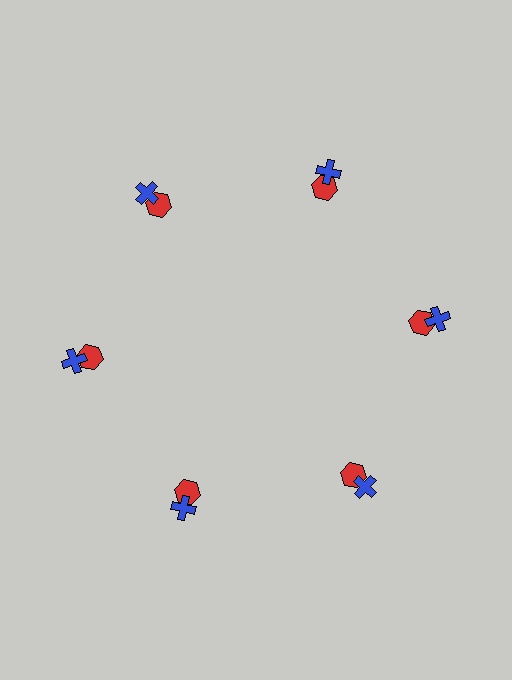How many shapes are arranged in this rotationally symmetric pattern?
There are 12 shapes, arranged in 6 groups of 2.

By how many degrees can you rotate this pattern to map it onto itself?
The pattern maps onto itself every 60 degrees of rotation.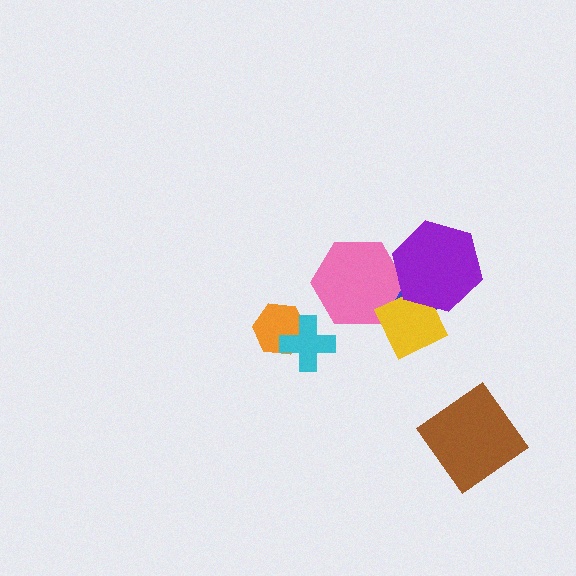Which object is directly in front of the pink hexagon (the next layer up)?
The yellow square is directly in front of the pink hexagon.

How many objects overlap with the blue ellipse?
3 objects overlap with the blue ellipse.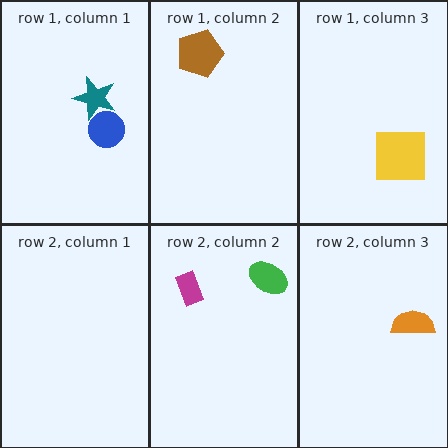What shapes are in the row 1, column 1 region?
The teal star, the blue circle.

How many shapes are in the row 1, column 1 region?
2.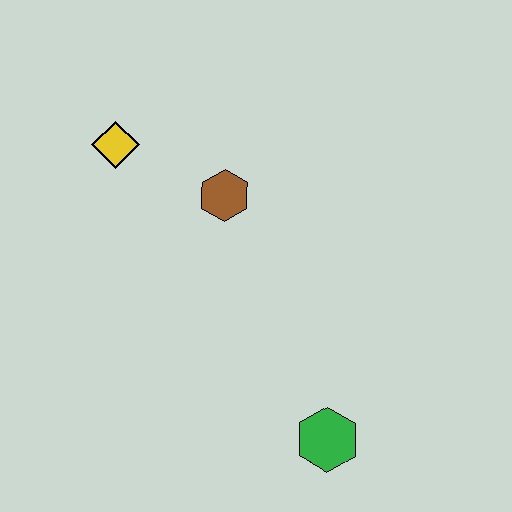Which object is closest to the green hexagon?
The brown hexagon is closest to the green hexagon.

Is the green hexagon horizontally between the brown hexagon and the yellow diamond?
No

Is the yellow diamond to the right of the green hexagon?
No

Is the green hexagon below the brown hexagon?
Yes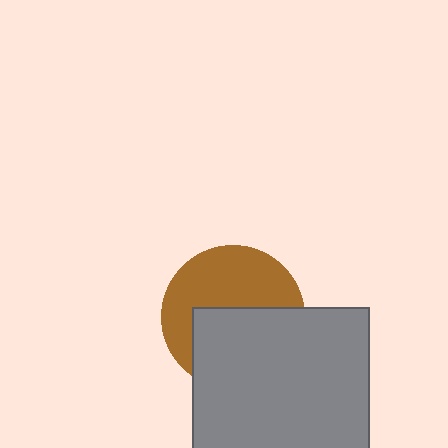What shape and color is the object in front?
The object in front is a gray square.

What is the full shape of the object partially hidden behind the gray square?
The partially hidden object is a brown circle.